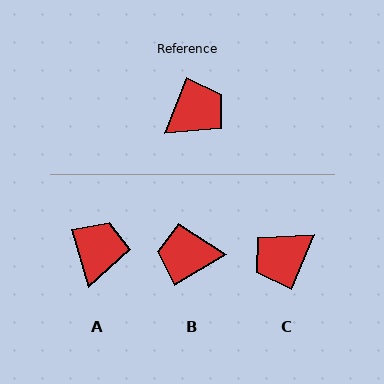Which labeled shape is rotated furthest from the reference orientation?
C, about 179 degrees away.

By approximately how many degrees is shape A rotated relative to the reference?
Approximately 38 degrees counter-clockwise.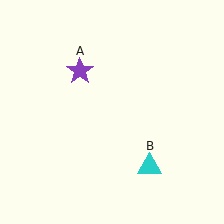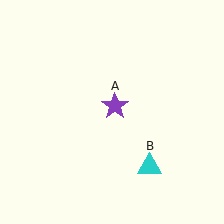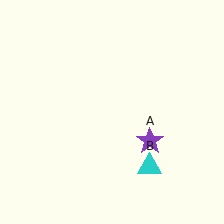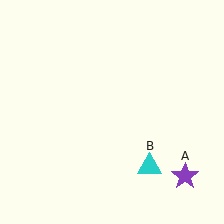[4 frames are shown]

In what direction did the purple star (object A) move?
The purple star (object A) moved down and to the right.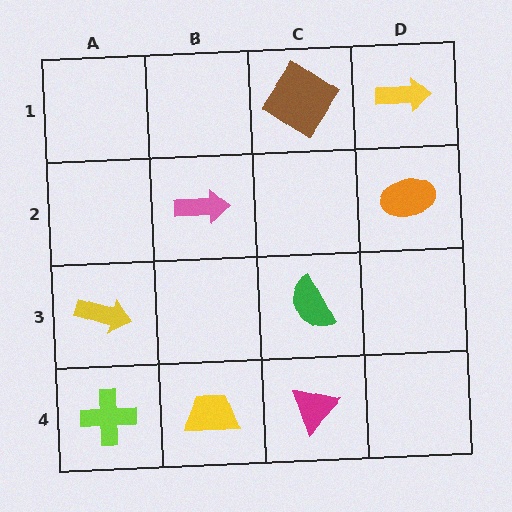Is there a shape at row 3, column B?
No, that cell is empty.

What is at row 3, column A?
A yellow arrow.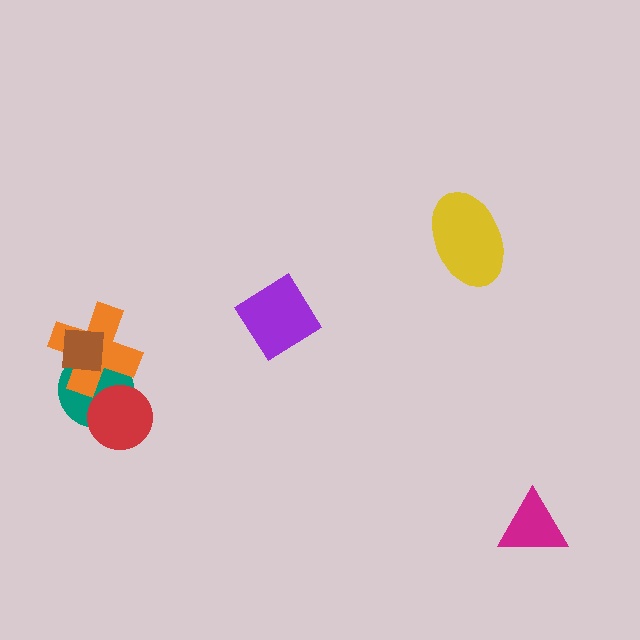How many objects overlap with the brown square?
2 objects overlap with the brown square.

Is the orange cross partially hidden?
Yes, it is partially covered by another shape.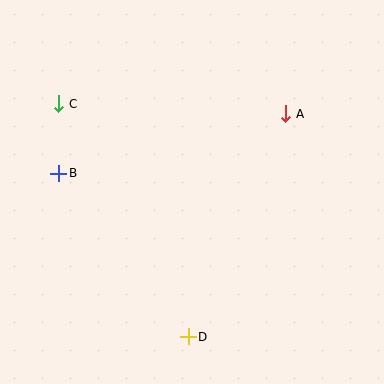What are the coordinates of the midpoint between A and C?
The midpoint between A and C is at (172, 109).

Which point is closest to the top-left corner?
Point C is closest to the top-left corner.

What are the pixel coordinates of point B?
Point B is at (59, 173).